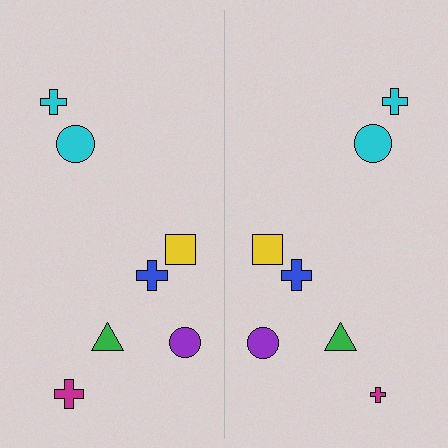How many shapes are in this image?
There are 14 shapes in this image.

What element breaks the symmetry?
The magenta cross on the right side has a different size than its mirror counterpart.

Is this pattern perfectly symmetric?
No, the pattern is not perfectly symmetric. The magenta cross on the right side has a different size than its mirror counterpart.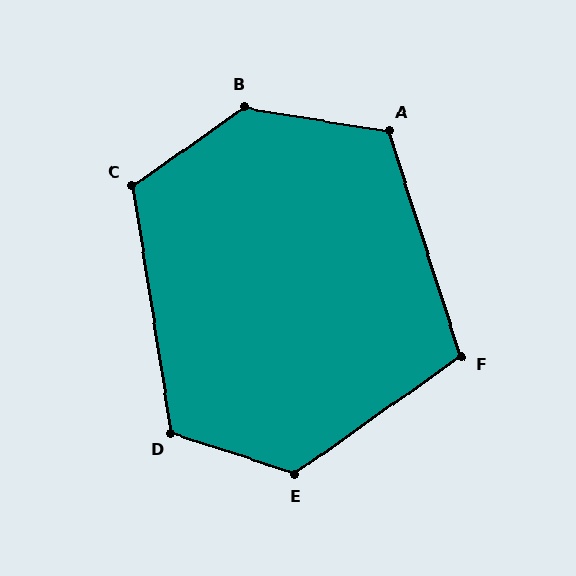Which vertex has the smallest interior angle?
F, at approximately 108 degrees.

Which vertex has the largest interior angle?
B, at approximately 135 degrees.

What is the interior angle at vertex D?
Approximately 117 degrees (obtuse).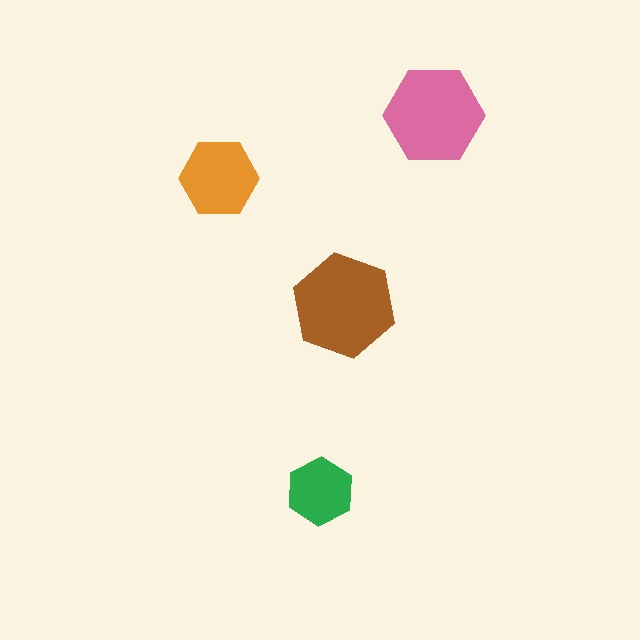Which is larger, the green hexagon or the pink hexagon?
The pink one.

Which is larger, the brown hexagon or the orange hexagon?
The brown one.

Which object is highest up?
The pink hexagon is topmost.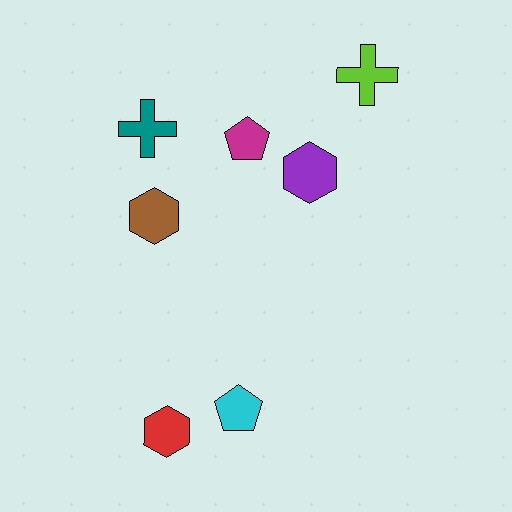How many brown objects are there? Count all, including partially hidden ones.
There is 1 brown object.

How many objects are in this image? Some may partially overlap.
There are 7 objects.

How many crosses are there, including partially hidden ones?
There are 2 crosses.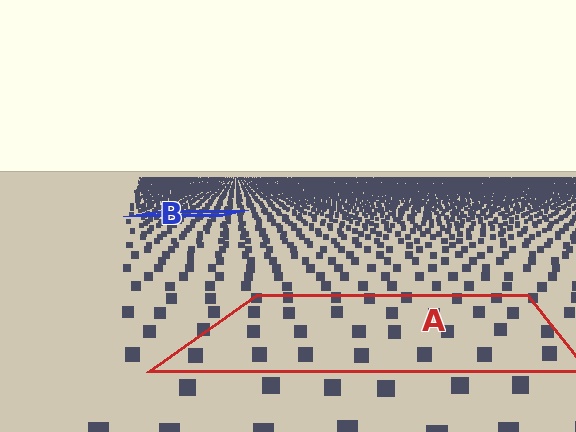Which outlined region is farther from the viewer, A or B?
Region B is farther from the viewer — the texture elements inside it appear smaller and more densely packed.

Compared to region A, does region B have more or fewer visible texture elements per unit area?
Region B has more texture elements per unit area — they are packed more densely because it is farther away.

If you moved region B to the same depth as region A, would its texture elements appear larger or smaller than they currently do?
They would appear larger. At a closer depth, the same texture elements are projected at a bigger on-screen size.